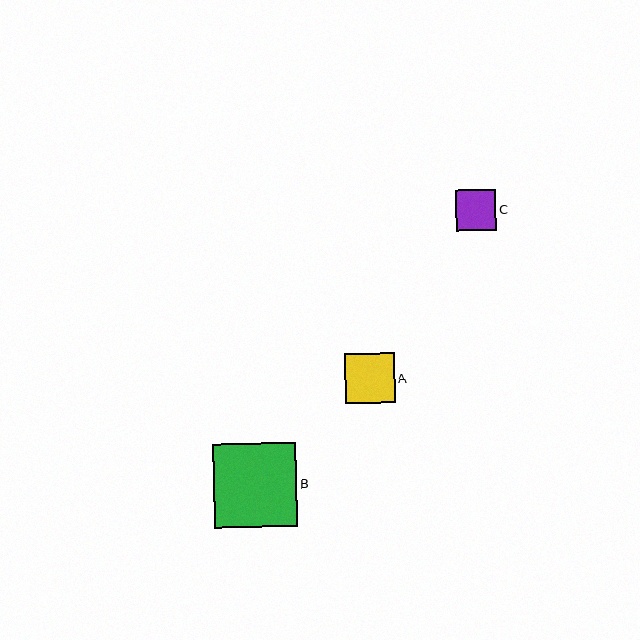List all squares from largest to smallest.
From largest to smallest: B, A, C.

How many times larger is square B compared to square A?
Square B is approximately 1.7 times the size of square A.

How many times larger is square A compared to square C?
Square A is approximately 1.2 times the size of square C.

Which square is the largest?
Square B is the largest with a size of approximately 83 pixels.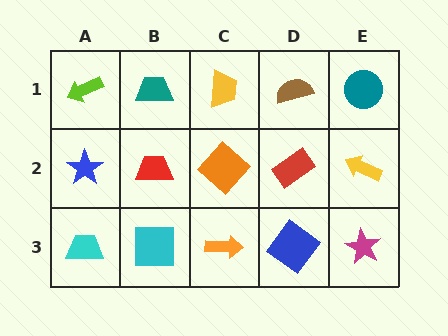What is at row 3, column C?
An orange arrow.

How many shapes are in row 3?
5 shapes.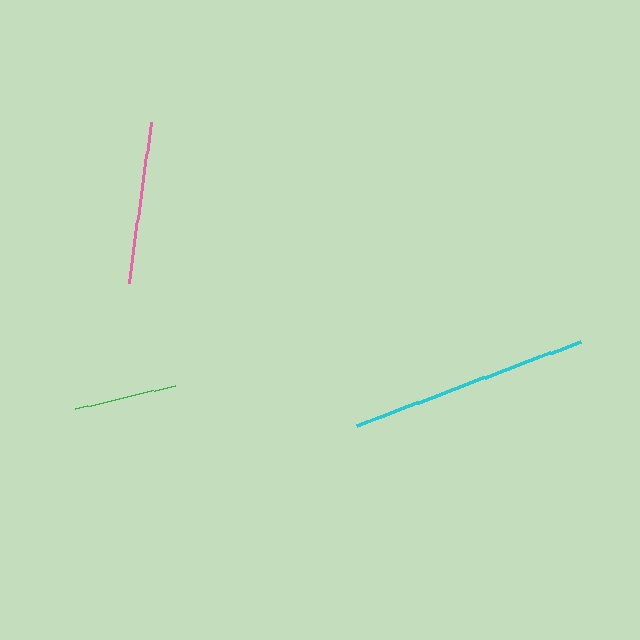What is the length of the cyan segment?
The cyan segment is approximately 239 pixels long.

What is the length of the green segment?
The green segment is approximately 103 pixels long.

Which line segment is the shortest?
The green line is the shortest at approximately 103 pixels.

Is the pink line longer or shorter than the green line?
The pink line is longer than the green line.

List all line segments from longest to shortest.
From longest to shortest: cyan, pink, green.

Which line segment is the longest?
The cyan line is the longest at approximately 239 pixels.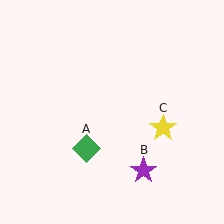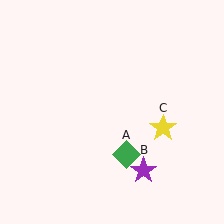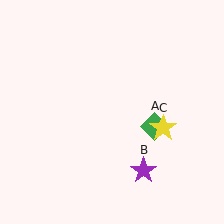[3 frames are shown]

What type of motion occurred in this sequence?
The green diamond (object A) rotated counterclockwise around the center of the scene.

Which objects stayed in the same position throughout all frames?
Purple star (object B) and yellow star (object C) remained stationary.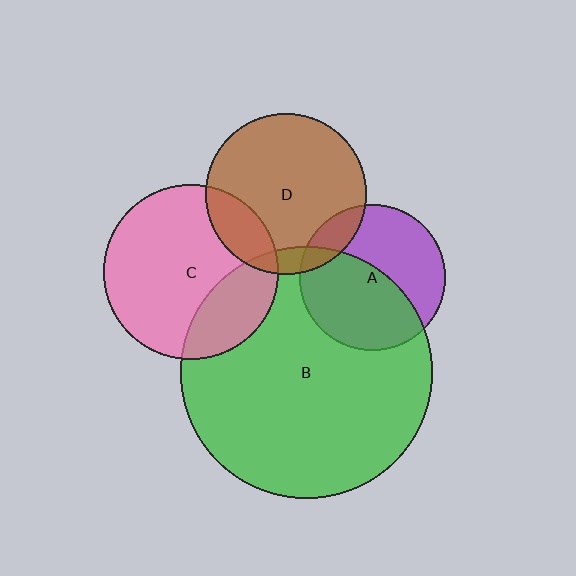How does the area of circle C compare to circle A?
Approximately 1.4 times.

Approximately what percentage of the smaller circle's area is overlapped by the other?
Approximately 25%.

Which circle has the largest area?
Circle B (green).